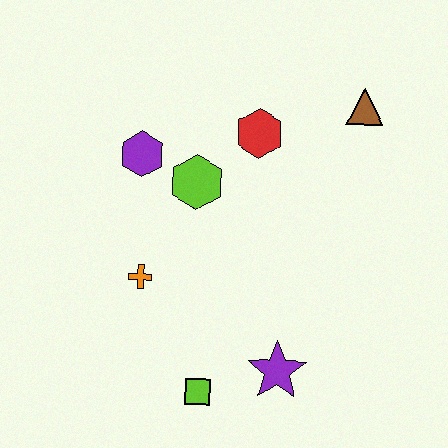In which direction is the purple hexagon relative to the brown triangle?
The purple hexagon is to the left of the brown triangle.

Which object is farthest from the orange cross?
The brown triangle is farthest from the orange cross.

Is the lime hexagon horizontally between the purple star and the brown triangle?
No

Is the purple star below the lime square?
No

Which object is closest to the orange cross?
The lime hexagon is closest to the orange cross.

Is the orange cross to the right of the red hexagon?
No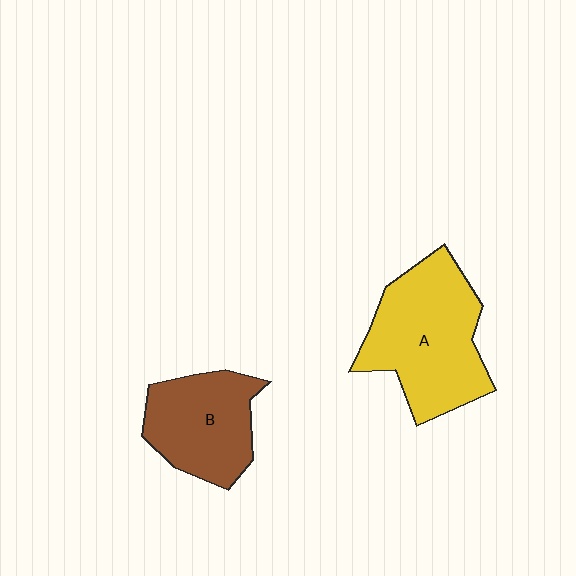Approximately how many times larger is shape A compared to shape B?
Approximately 1.4 times.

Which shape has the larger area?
Shape A (yellow).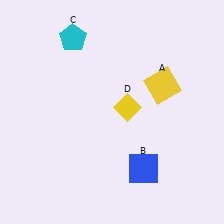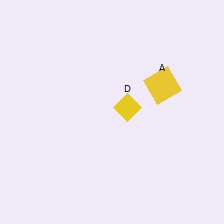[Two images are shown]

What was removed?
The blue square (B), the cyan pentagon (C) were removed in Image 2.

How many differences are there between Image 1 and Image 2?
There are 2 differences between the two images.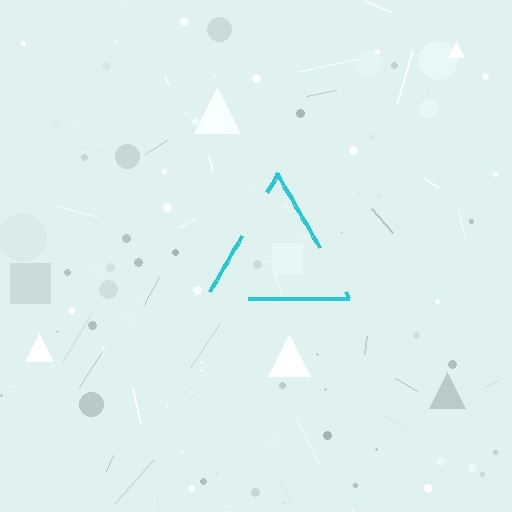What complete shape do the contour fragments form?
The contour fragments form a triangle.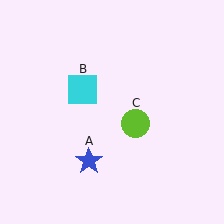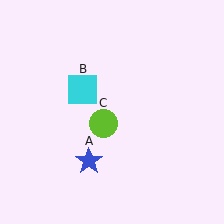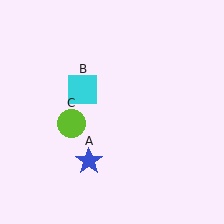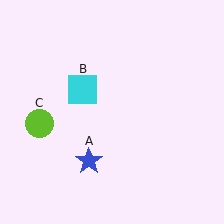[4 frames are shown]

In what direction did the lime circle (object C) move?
The lime circle (object C) moved left.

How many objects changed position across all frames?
1 object changed position: lime circle (object C).